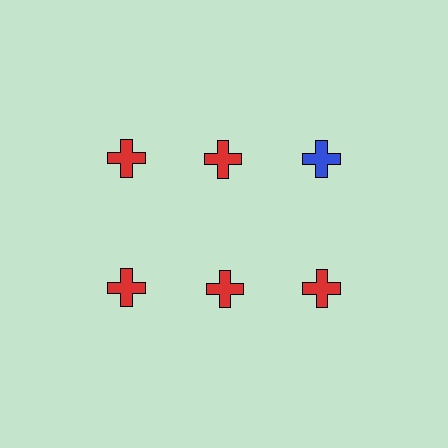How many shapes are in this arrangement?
There are 6 shapes arranged in a grid pattern.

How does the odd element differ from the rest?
It has a different color: blue instead of red.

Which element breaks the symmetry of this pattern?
The blue cross in the top row, center column breaks the symmetry. All other shapes are red crosses.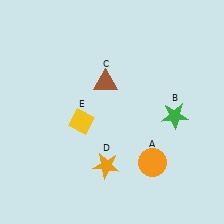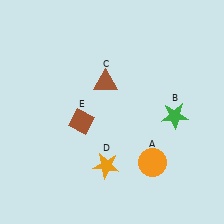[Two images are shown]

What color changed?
The diamond (E) changed from yellow in Image 1 to brown in Image 2.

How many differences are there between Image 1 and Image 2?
There is 1 difference between the two images.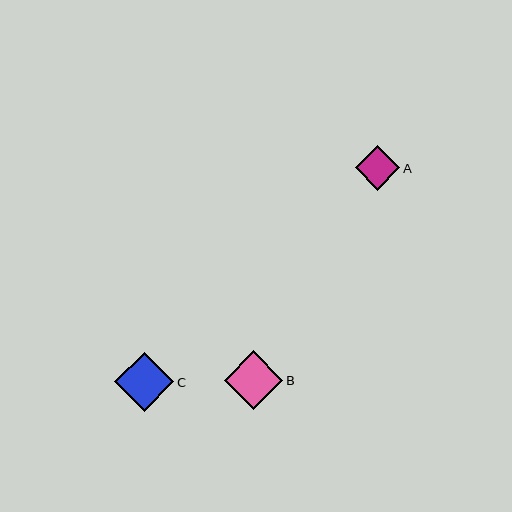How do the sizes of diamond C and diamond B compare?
Diamond C and diamond B are approximately the same size.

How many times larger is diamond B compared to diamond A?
Diamond B is approximately 1.3 times the size of diamond A.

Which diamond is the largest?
Diamond C is the largest with a size of approximately 59 pixels.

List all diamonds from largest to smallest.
From largest to smallest: C, B, A.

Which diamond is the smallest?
Diamond A is the smallest with a size of approximately 45 pixels.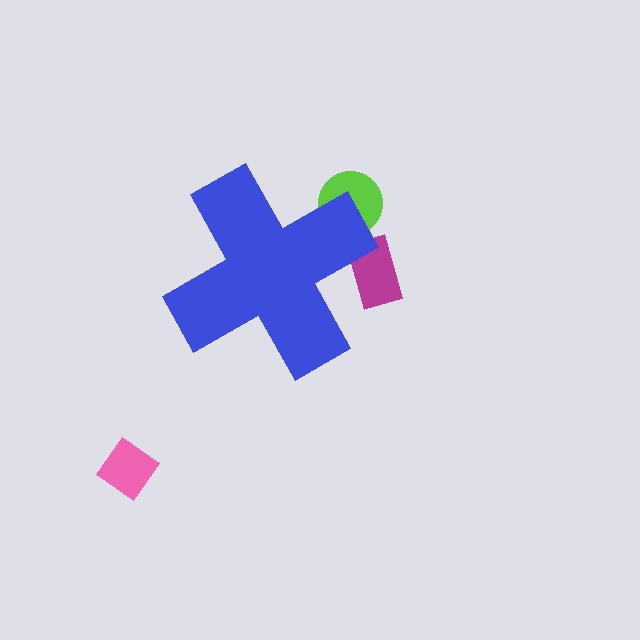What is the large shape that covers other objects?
A blue cross.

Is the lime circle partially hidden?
Yes, the lime circle is partially hidden behind the blue cross.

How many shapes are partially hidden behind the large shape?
2 shapes are partially hidden.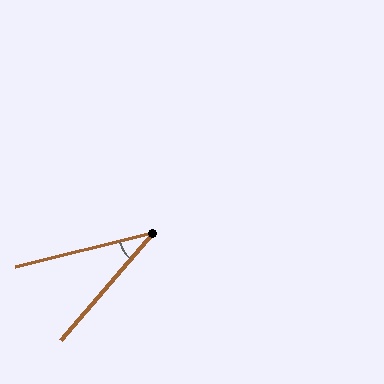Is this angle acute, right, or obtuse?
It is acute.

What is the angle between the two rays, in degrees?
Approximately 35 degrees.